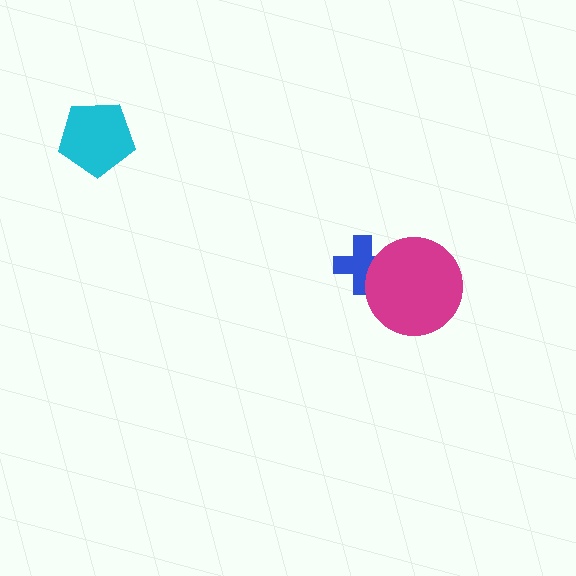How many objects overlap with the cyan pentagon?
0 objects overlap with the cyan pentagon.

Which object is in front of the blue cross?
The magenta circle is in front of the blue cross.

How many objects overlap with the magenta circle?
1 object overlaps with the magenta circle.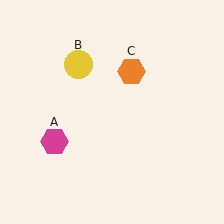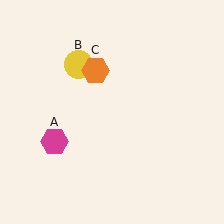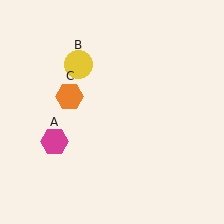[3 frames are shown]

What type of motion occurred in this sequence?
The orange hexagon (object C) rotated counterclockwise around the center of the scene.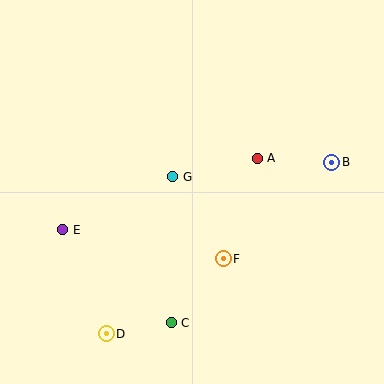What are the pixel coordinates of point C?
Point C is at (171, 323).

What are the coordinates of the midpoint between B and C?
The midpoint between B and C is at (252, 242).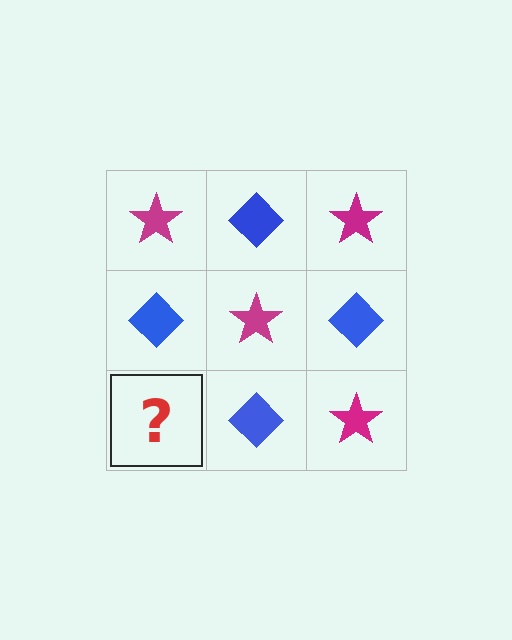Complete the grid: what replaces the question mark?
The question mark should be replaced with a magenta star.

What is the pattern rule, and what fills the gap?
The rule is that it alternates magenta star and blue diamond in a checkerboard pattern. The gap should be filled with a magenta star.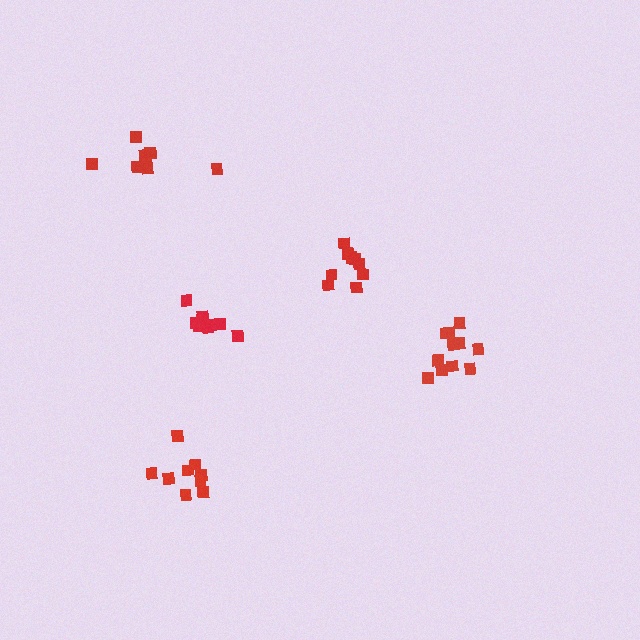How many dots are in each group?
Group 1: 9 dots, Group 2: 9 dots, Group 3: 11 dots, Group 4: 9 dots, Group 5: 8 dots (46 total).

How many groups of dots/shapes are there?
There are 5 groups.